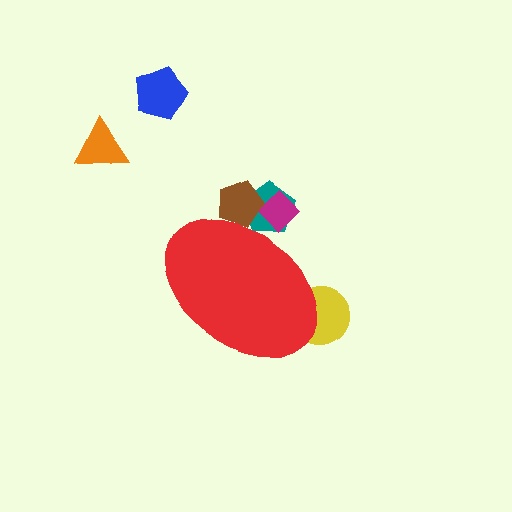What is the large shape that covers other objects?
A red ellipse.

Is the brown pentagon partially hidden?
Yes, the brown pentagon is partially hidden behind the red ellipse.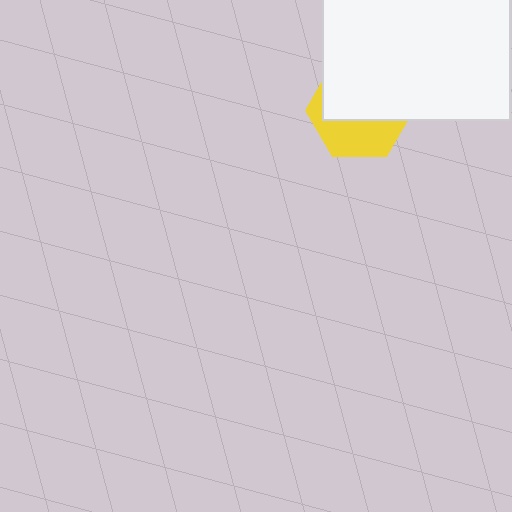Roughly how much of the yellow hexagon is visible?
A small part of it is visible (roughly 40%).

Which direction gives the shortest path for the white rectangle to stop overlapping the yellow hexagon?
Moving up gives the shortest separation.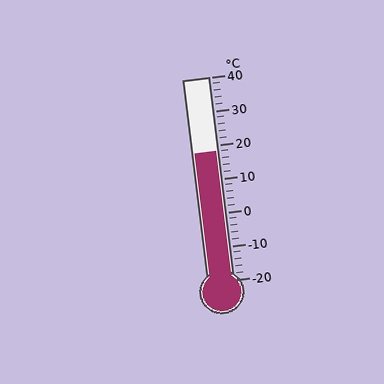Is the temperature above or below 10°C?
The temperature is above 10°C.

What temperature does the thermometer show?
The thermometer shows approximately 18°C.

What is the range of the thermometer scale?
The thermometer scale ranges from -20°C to 40°C.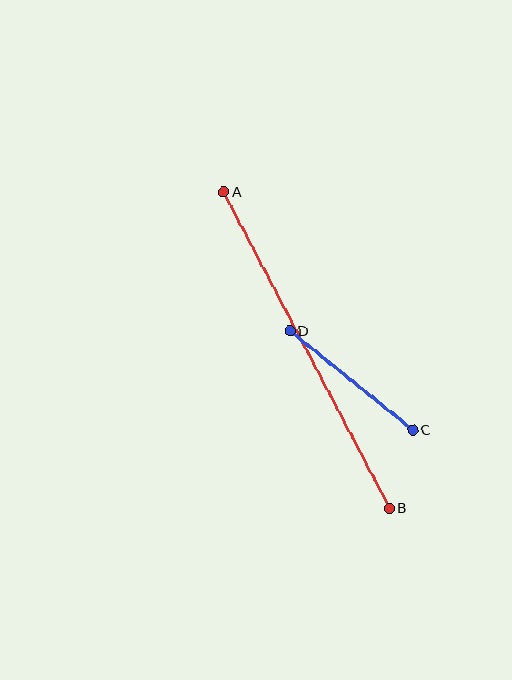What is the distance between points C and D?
The distance is approximately 158 pixels.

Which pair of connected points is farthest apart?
Points A and B are farthest apart.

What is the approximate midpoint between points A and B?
The midpoint is at approximately (306, 350) pixels.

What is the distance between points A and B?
The distance is approximately 357 pixels.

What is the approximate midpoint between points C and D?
The midpoint is at approximately (351, 381) pixels.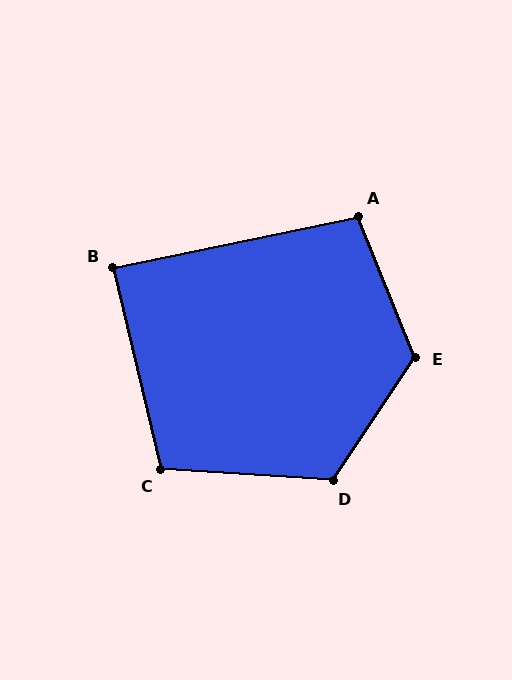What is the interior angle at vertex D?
Approximately 120 degrees (obtuse).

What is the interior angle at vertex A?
Approximately 100 degrees (obtuse).